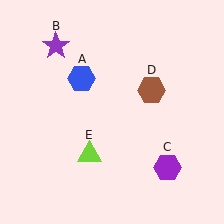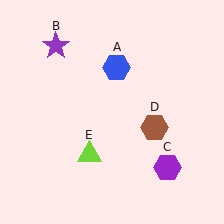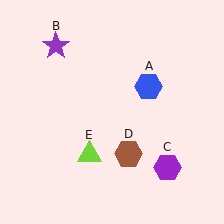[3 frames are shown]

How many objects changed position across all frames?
2 objects changed position: blue hexagon (object A), brown hexagon (object D).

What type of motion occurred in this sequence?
The blue hexagon (object A), brown hexagon (object D) rotated clockwise around the center of the scene.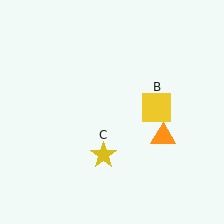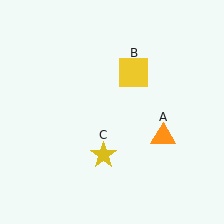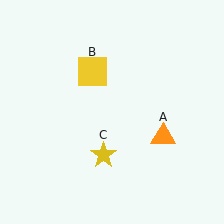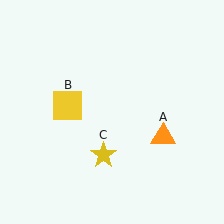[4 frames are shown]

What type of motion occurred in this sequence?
The yellow square (object B) rotated counterclockwise around the center of the scene.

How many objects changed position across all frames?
1 object changed position: yellow square (object B).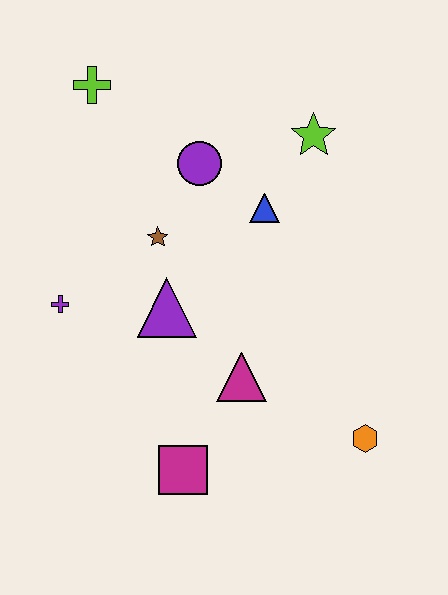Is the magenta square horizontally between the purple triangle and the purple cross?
No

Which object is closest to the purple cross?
The purple triangle is closest to the purple cross.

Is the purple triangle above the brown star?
No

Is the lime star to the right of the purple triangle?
Yes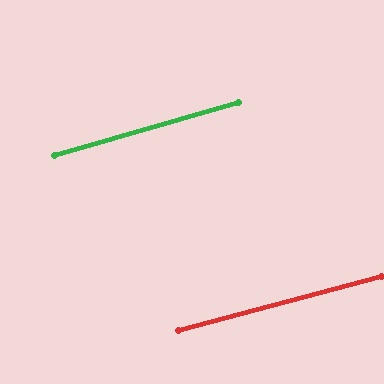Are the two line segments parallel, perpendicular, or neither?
Parallel — their directions differ by only 1.0°.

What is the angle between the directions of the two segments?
Approximately 1 degree.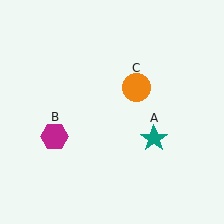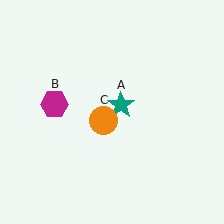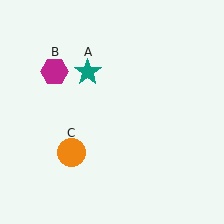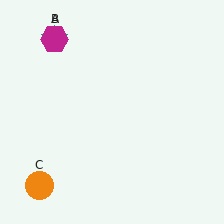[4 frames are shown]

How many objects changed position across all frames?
3 objects changed position: teal star (object A), magenta hexagon (object B), orange circle (object C).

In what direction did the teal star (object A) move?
The teal star (object A) moved up and to the left.